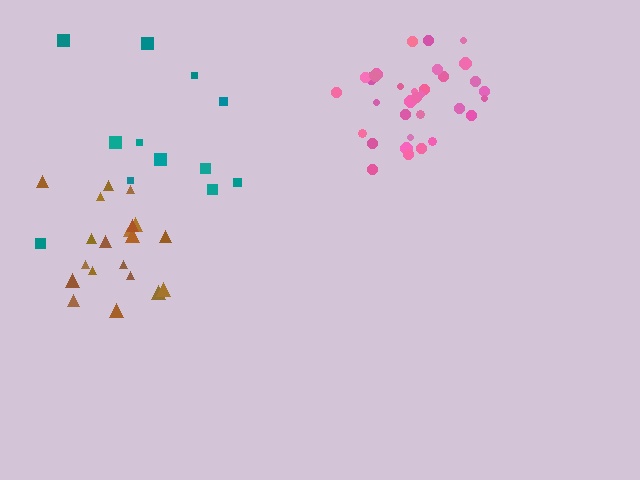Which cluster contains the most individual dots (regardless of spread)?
Pink (33).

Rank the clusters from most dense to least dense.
pink, brown, teal.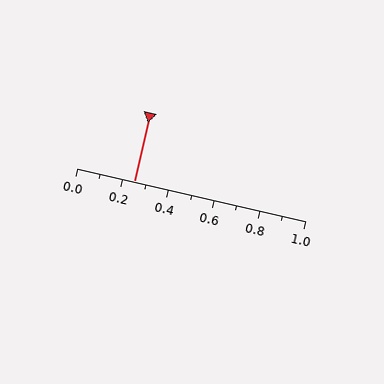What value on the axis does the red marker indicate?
The marker indicates approximately 0.25.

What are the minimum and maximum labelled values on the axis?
The axis runs from 0.0 to 1.0.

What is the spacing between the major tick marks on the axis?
The major ticks are spaced 0.2 apart.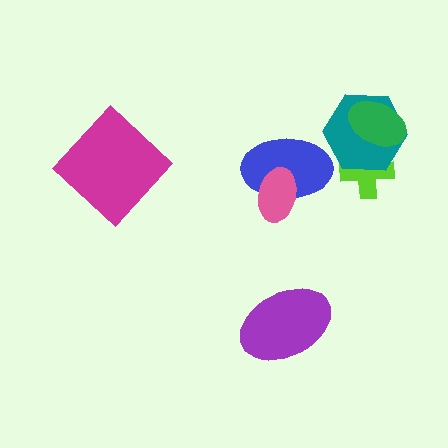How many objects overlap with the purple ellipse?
0 objects overlap with the purple ellipse.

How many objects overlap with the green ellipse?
2 objects overlap with the green ellipse.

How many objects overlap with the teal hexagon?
2 objects overlap with the teal hexagon.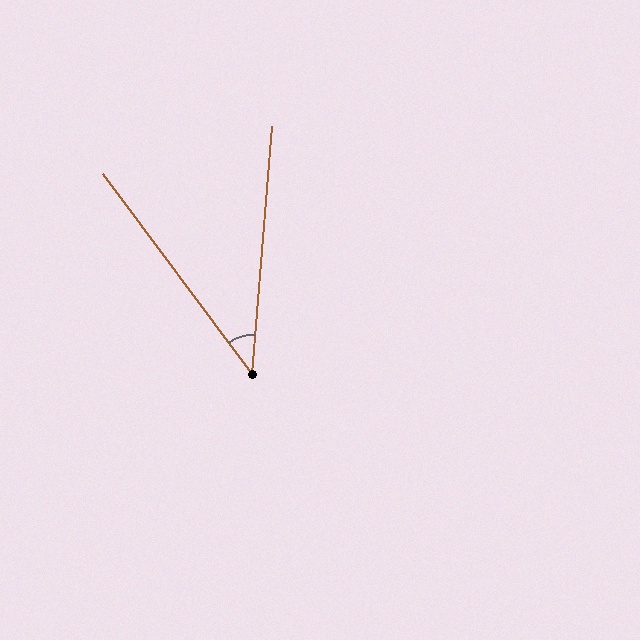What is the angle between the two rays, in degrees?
Approximately 41 degrees.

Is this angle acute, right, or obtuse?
It is acute.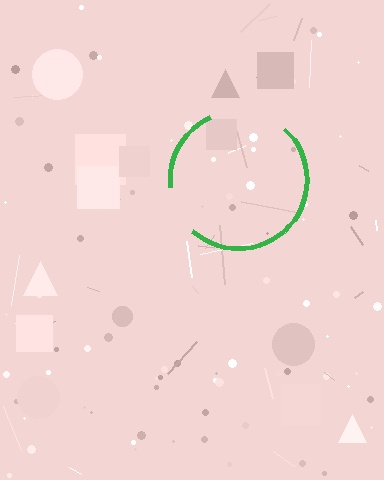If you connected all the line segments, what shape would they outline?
They would outline a circle.